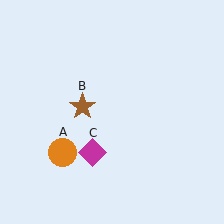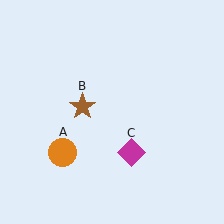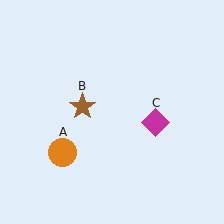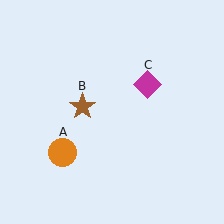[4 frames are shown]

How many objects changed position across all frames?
1 object changed position: magenta diamond (object C).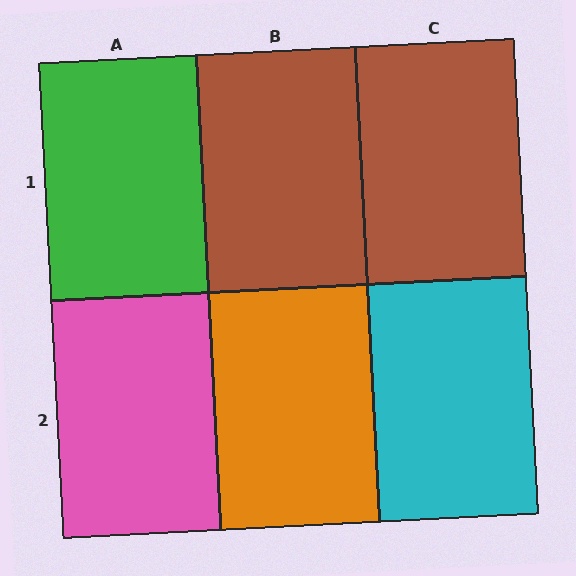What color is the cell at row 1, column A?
Green.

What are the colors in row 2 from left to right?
Pink, orange, cyan.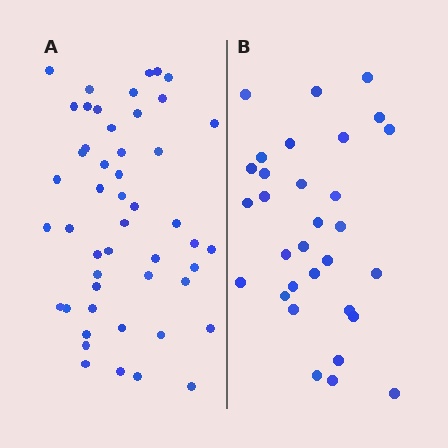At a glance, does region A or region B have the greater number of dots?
Region A (the left region) has more dots.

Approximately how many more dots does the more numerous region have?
Region A has approximately 20 more dots than region B.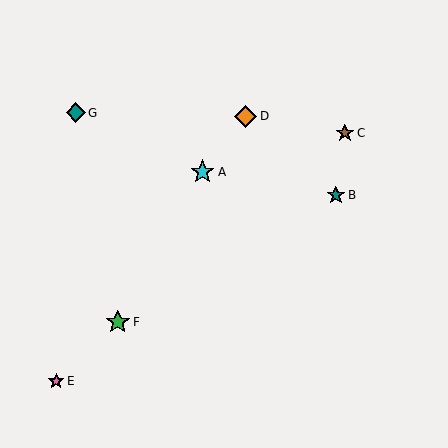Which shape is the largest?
The cyan star (labeled A) is the largest.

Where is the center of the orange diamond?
The center of the orange diamond is at (246, 116).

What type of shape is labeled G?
Shape G is a teal diamond.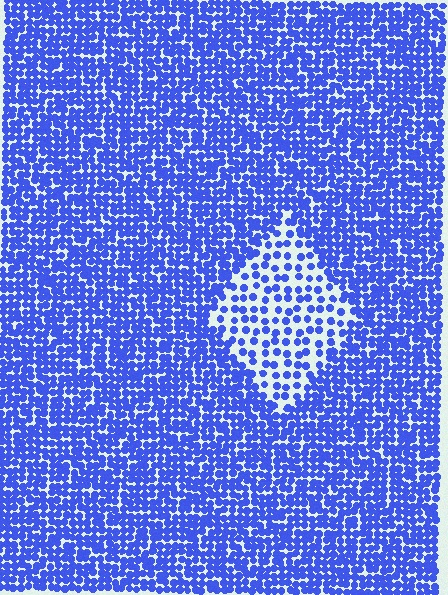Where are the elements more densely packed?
The elements are more densely packed outside the diamond boundary.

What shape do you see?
I see a diamond.